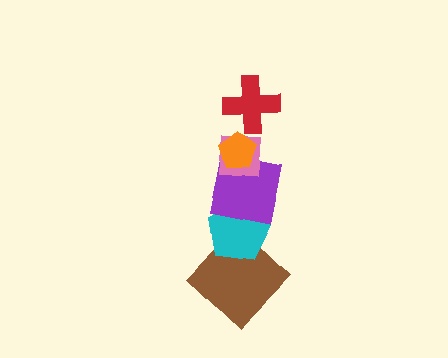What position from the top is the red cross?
The red cross is 2nd from the top.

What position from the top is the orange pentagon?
The orange pentagon is 1st from the top.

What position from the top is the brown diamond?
The brown diamond is 6th from the top.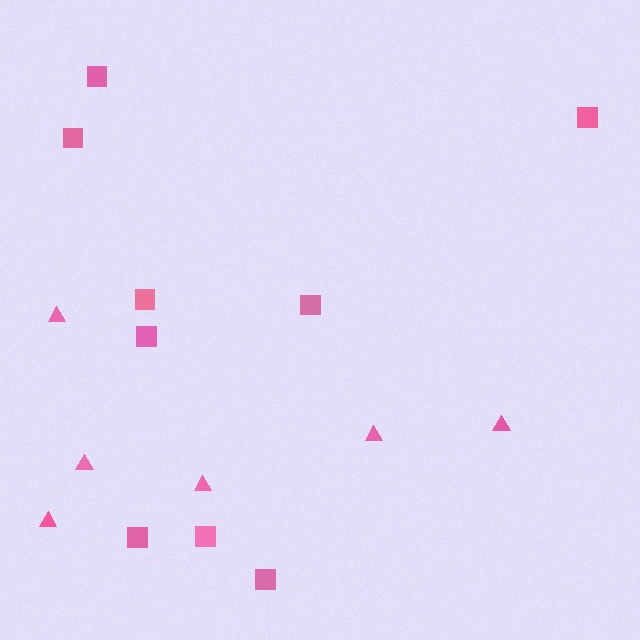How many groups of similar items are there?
There are 2 groups: one group of triangles (6) and one group of squares (9).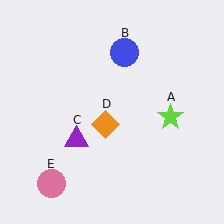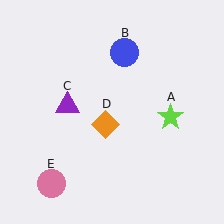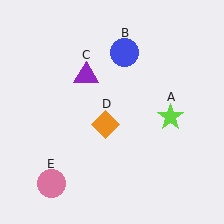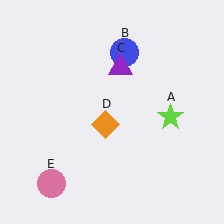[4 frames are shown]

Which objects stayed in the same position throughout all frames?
Lime star (object A) and blue circle (object B) and orange diamond (object D) and pink circle (object E) remained stationary.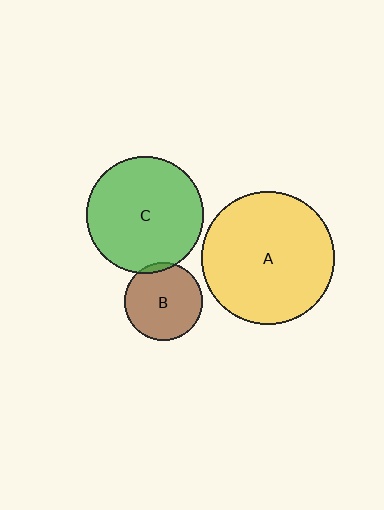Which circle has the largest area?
Circle A (yellow).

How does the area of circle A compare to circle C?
Approximately 1.3 times.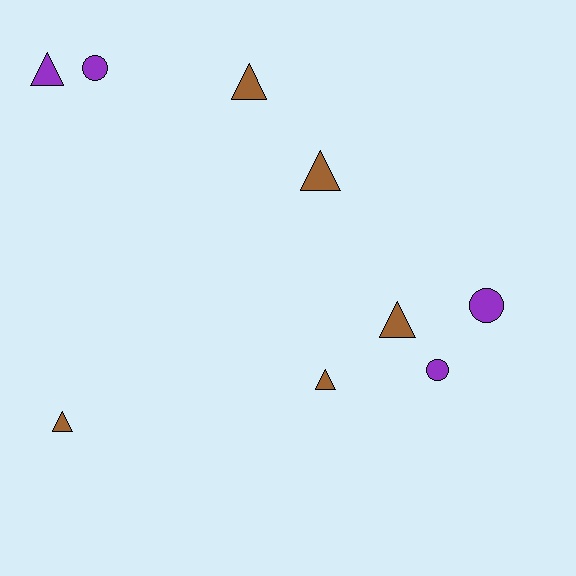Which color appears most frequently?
Brown, with 5 objects.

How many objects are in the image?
There are 9 objects.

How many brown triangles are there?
There are 5 brown triangles.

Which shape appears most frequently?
Triangle, with 6 objects.